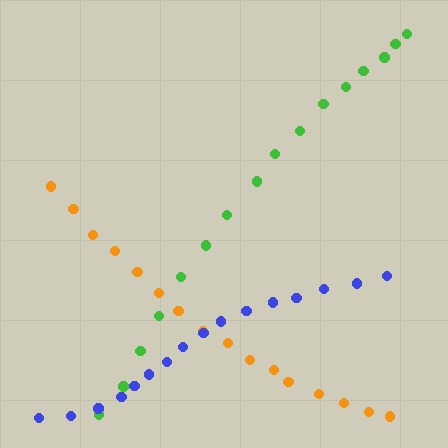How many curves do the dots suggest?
There are 3 distinct paths.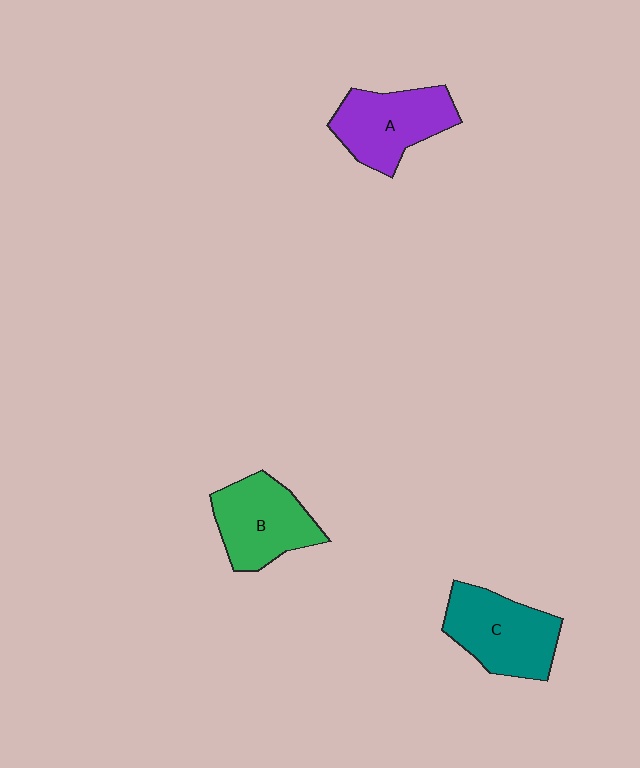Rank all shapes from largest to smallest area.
From largest to smallest: C (teal), A (purple), B (green).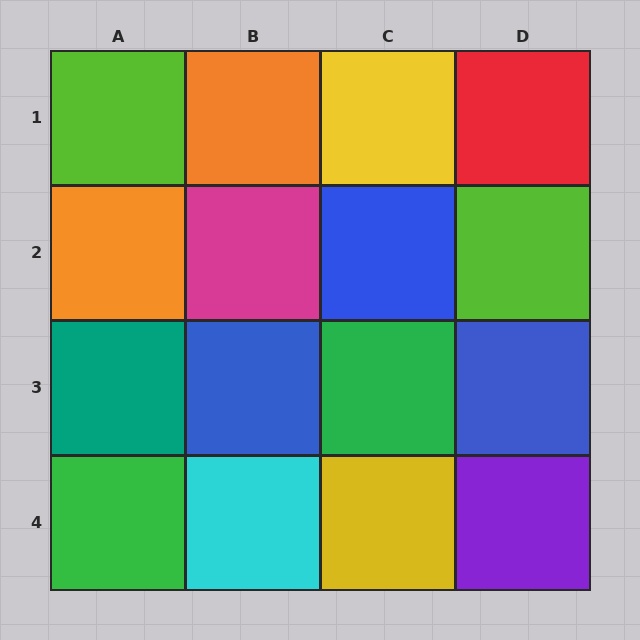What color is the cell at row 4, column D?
Purple.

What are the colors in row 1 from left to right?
Lime, orange, yellow, red.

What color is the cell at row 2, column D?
Lime.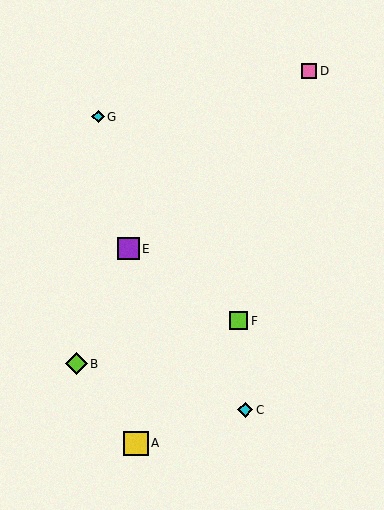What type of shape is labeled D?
Shape D is a pink square.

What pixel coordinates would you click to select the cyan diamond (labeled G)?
Click at (98, 117) to select the cyan diamond G.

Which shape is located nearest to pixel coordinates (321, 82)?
The pink square (labeled D) at (309, 71) is nearest to that location.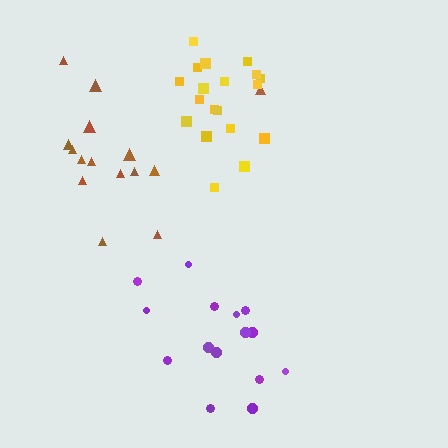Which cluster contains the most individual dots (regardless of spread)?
Yellow (19).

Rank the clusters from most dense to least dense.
yellow, purple, brown.